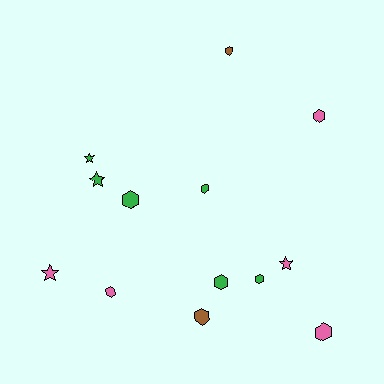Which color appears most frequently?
Green, with 6 objects.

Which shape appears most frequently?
Hexagon, with 9 objects.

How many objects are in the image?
There are 13 objects.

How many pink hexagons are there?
There are 3 pink hexagons.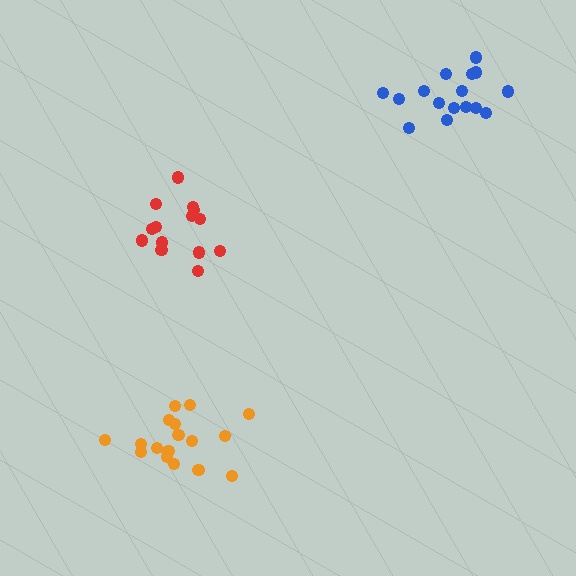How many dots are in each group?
Group 1: 14 dots, Group 2: 17 dots, Group 3: 16 dots (47 total).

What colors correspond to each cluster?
The clusters are colored: red, orange, blue.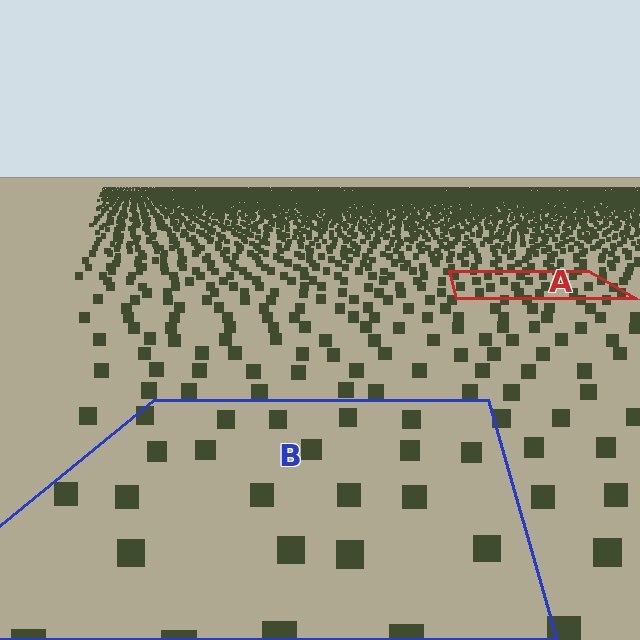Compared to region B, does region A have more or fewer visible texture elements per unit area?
Region A has more texture elements per unit area — they are packed more densely because it is farther away.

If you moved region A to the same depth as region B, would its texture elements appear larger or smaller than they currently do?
They would appear larger. At a closer depth, the same texture elements are projected at a bigger on-screen size.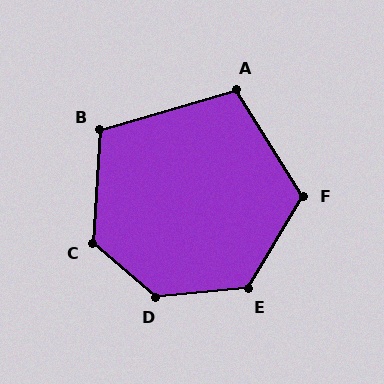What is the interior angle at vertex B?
Approximately 109 degrees (obtuse).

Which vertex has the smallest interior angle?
A, at approximately 106 degrees.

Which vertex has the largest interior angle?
D, at approximately 134 degrees.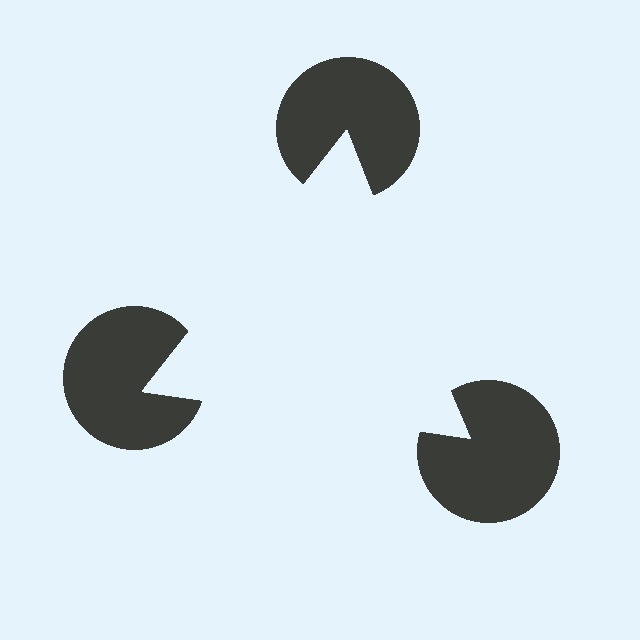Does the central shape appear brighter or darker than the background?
It typically appears slightly brighter than the background, even though no actual brightness change is drawn.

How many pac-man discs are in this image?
There are 3 — one at each vertex of the illusory triangle.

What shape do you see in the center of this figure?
An illusory triangle — its edges are inferred from the aligned wedge cuts in the pac-man discs, not physically drawn.